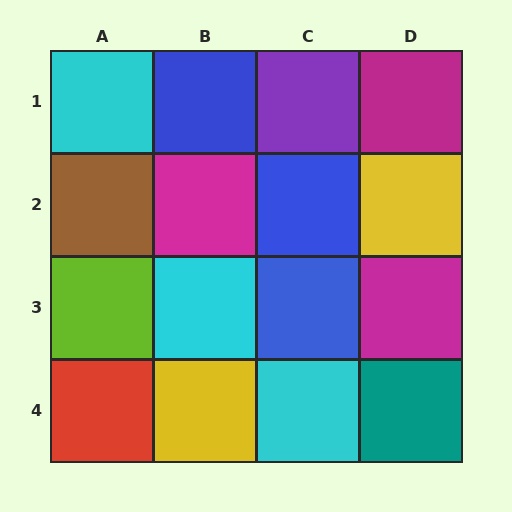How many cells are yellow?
2 cells are yellow.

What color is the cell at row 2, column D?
Yellow.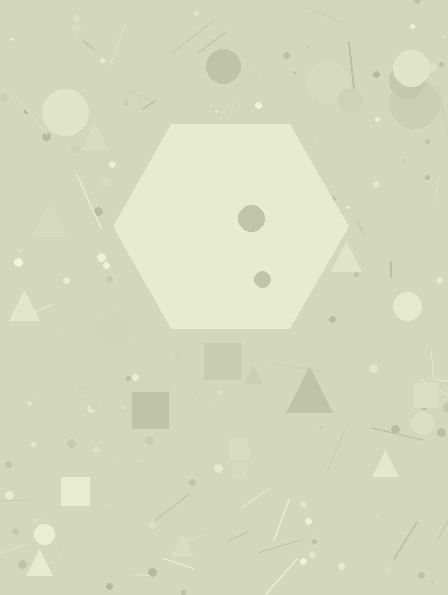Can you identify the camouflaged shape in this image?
The camouflaged shape is a hexagon.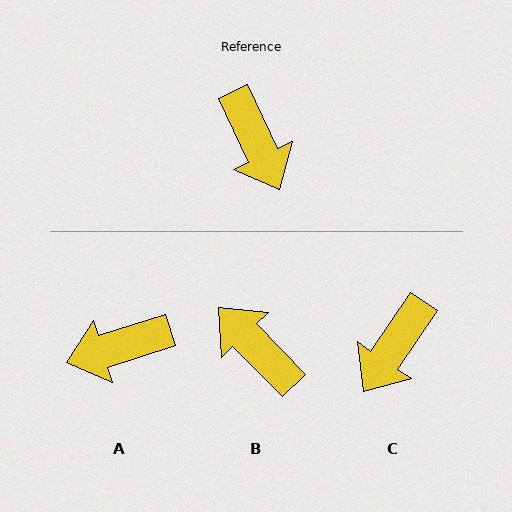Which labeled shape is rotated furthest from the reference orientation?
B, about 161 degrees away.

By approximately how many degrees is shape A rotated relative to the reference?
Approximately 98 degrees clockwise.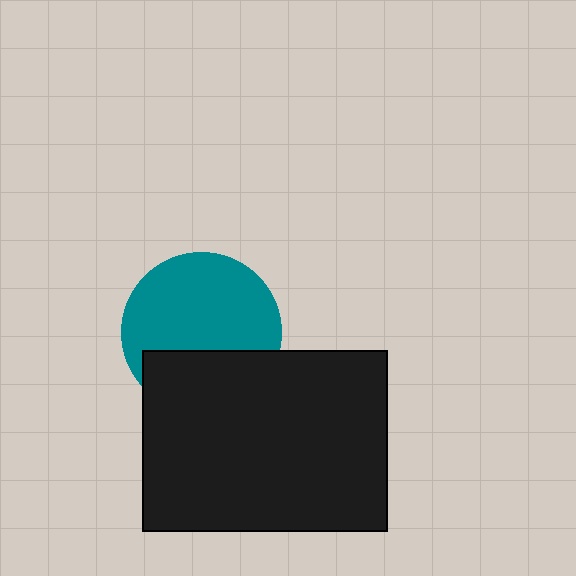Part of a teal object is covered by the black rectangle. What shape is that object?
It is a circle.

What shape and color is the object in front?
The object in front is a black rectangle.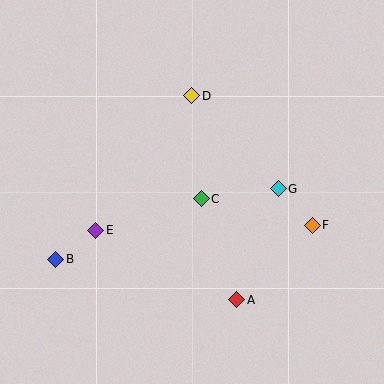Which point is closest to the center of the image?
Point C at (201, 199) is closest to the center.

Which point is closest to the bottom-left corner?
Point B is closest to the bottom-left corner.